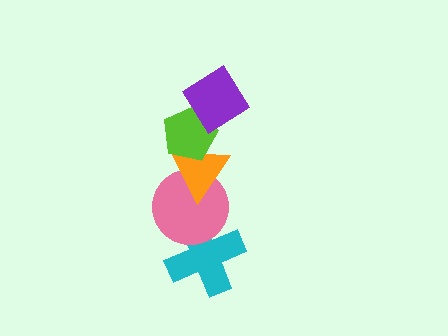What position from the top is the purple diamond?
The purple diamond is 1st from the top.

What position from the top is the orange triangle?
The orange triangle is 3rd from the top.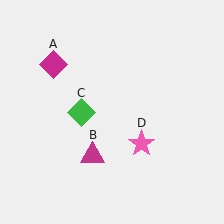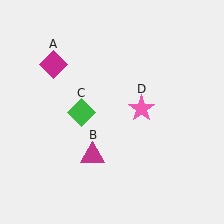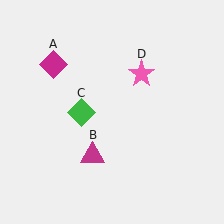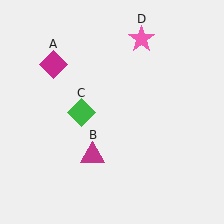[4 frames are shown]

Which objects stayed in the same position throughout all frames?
Magenta diamond (object A) and magenta triangle (object B) and green diamond (object C) remained stationary.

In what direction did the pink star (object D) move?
The pink star (object D) moved up.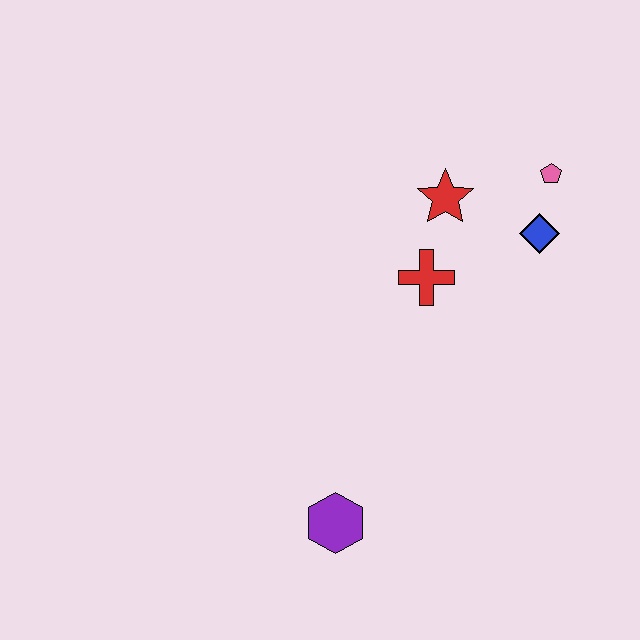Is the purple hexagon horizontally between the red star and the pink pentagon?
No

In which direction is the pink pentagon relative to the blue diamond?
The pink pentagon is above the blue diamond.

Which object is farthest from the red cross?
The purple hexagon is farthest from the red cross.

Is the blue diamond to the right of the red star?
Yes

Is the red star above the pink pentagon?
No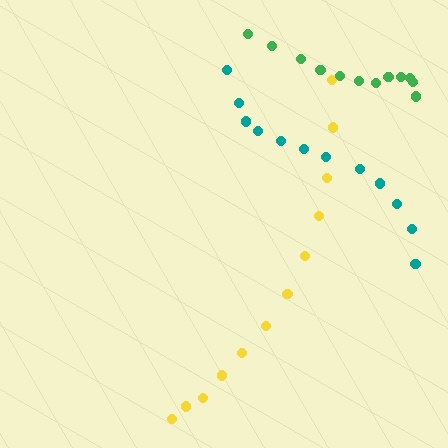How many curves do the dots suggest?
There are 3 distinct paths.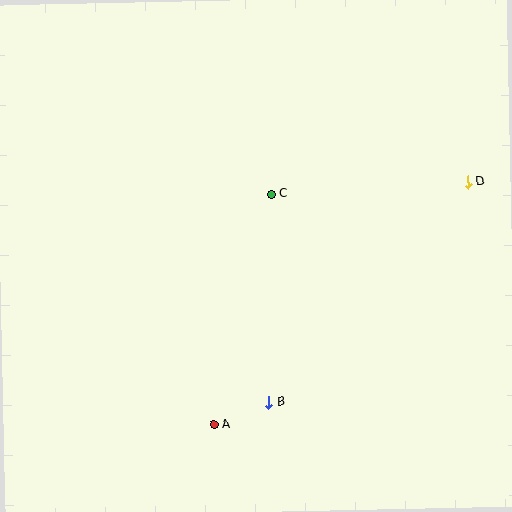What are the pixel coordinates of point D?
Point D is at (468, 182).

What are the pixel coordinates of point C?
Point C is at (271, 194).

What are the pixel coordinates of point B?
Point B is at (269, 402).